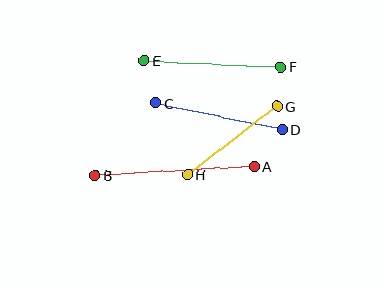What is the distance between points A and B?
The distance is approximately 159 pixels.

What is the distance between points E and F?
The distance is approximately 137 pixels.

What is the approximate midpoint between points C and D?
The midpoint is at approximately (219, 116) pixels.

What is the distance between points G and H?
The distance is approximately 112 pixels.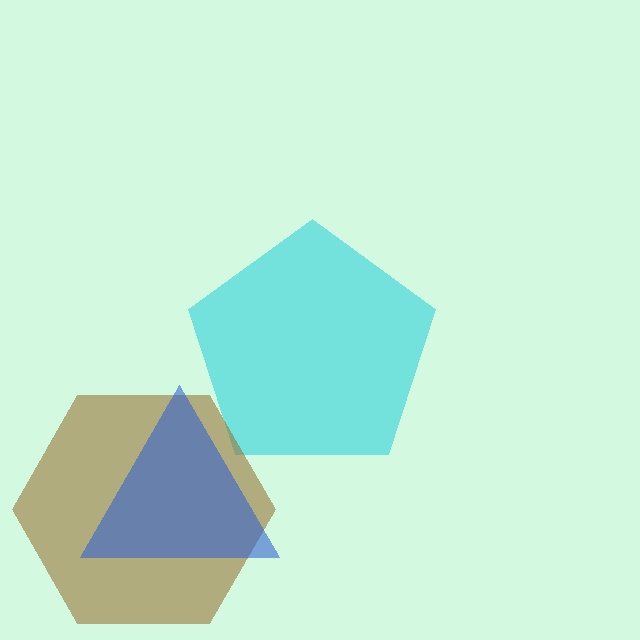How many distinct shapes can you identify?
There are 3 distinct shapes: a cyan pentagon, a brown hexagon, a blue triangle.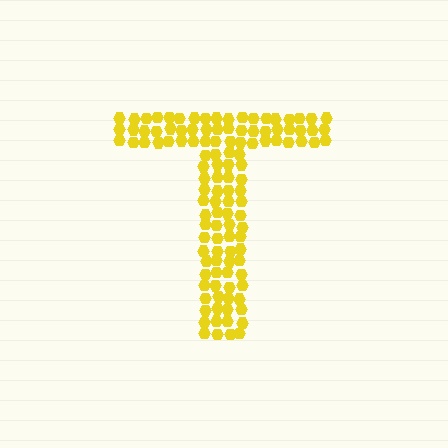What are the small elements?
The small elements are hexagons.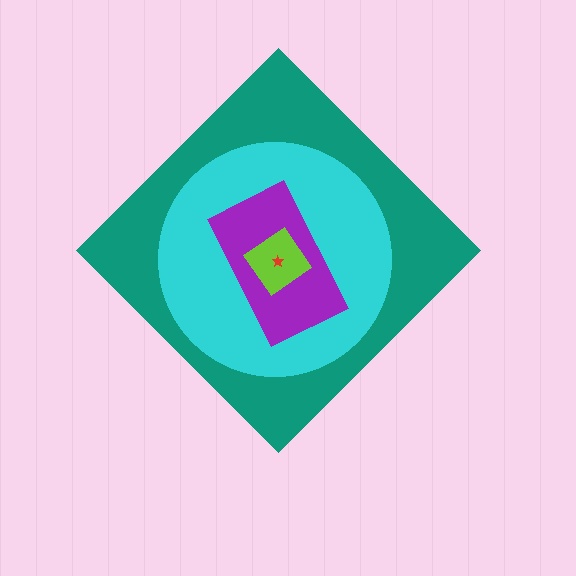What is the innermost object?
The red star.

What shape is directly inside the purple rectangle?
The lime diamond.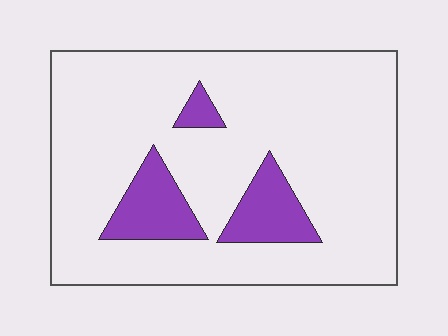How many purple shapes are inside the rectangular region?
3.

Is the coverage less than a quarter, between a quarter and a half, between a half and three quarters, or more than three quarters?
Less than a quarter.